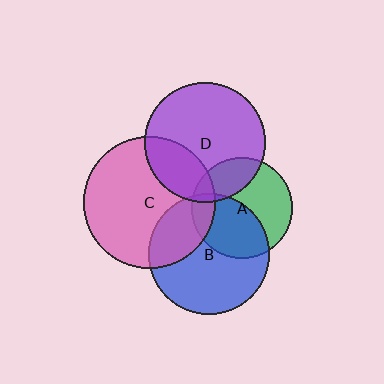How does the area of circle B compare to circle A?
Approximately 1.4 times.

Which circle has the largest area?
Circle C (pink).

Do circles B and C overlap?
Yes.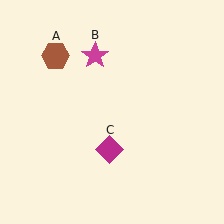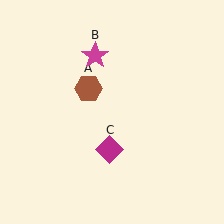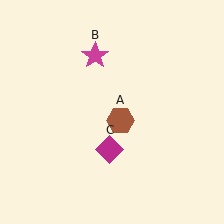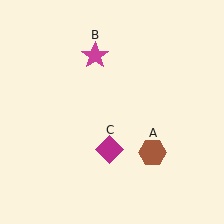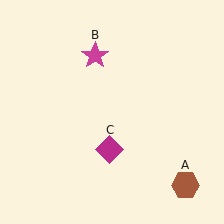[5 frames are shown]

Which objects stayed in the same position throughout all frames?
Magenta star (object B) and magenta diamond (object C) remained stationary.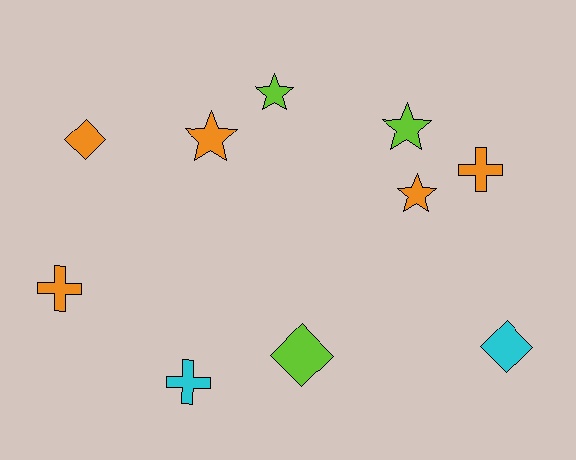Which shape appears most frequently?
Star, with 4 objects.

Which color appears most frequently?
Orange, with 5 objects.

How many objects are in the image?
There are 10 objects.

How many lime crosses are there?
There are no lime crosses.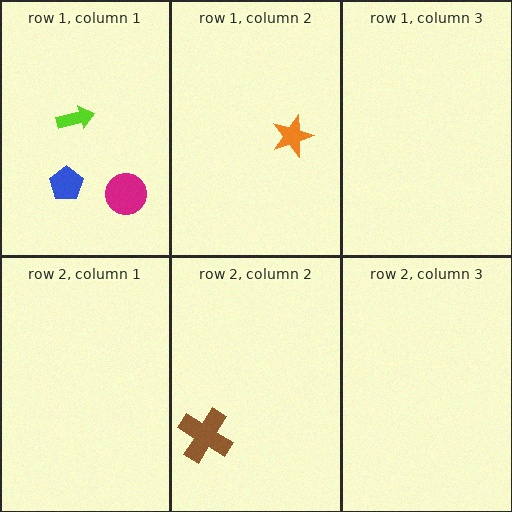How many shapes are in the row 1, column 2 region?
1.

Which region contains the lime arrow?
The row 1, column 1 region.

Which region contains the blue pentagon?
The row 1, column 1 region.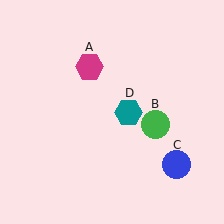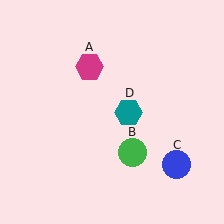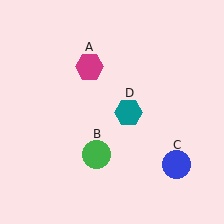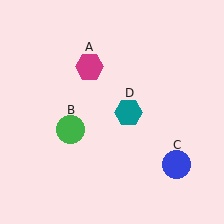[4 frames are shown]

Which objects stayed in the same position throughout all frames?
Magenta hexagon (object A) and blue circle (object C) and teal hexagon (object D) remained stationary.